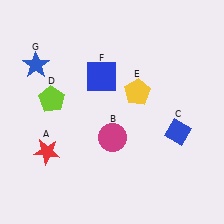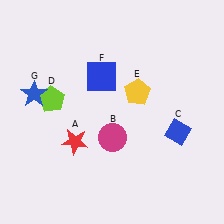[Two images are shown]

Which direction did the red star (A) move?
The red star (A) moved right.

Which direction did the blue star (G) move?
The blue star (G) moved down.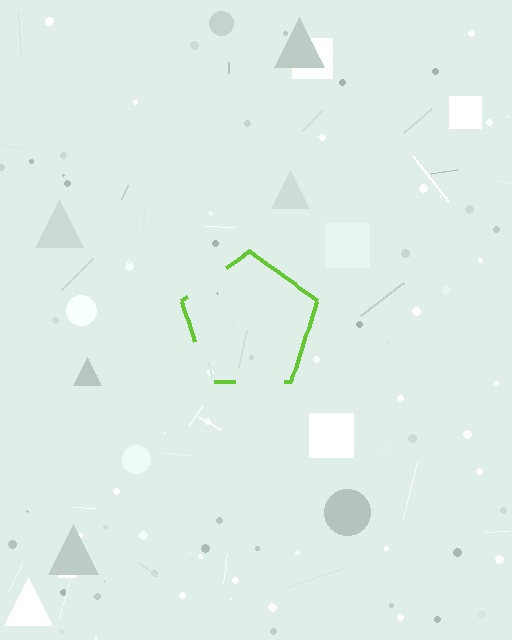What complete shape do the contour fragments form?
The contour fragments form a pentagon.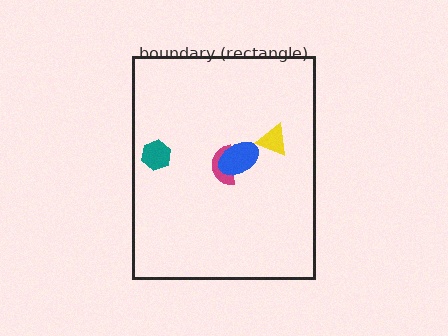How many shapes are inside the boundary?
4 inside, 0 outside.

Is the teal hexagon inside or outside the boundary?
Inside.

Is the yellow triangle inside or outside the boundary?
Inside.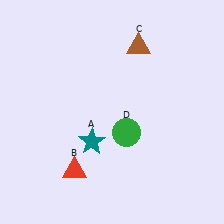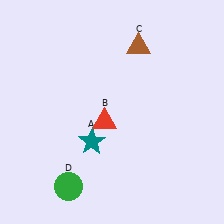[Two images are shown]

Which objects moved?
The objects that moved are: the red triangle (B), the green circle (D).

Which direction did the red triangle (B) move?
The red triangle (B) moved up.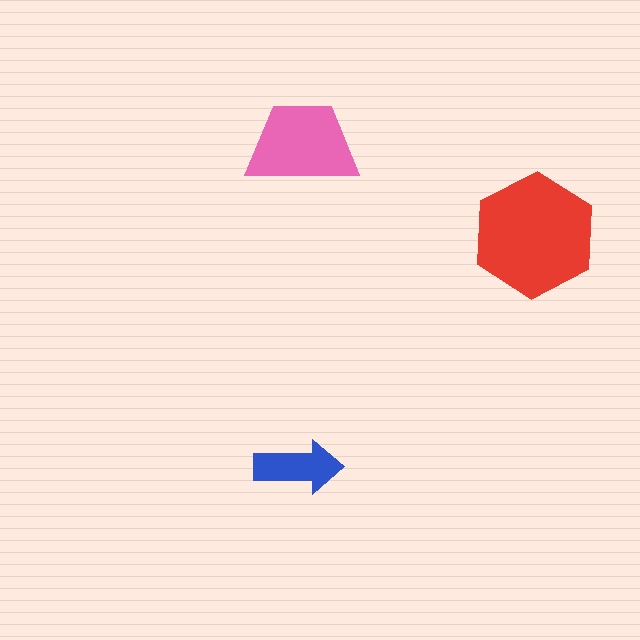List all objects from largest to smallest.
The red hexagon, the pink trapezoid, the blue arrow.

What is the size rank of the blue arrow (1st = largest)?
3rd.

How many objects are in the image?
There are 3 objects in the image.